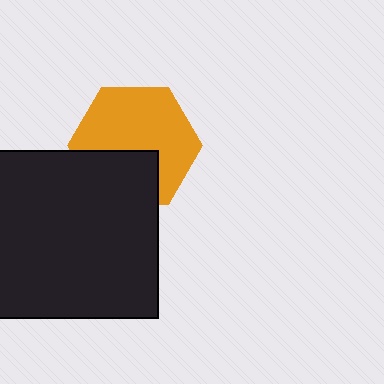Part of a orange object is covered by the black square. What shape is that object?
It is a hexagon.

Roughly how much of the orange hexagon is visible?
Most of it is visible (roughly 65%).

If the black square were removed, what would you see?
You would see the complete orange hexagon.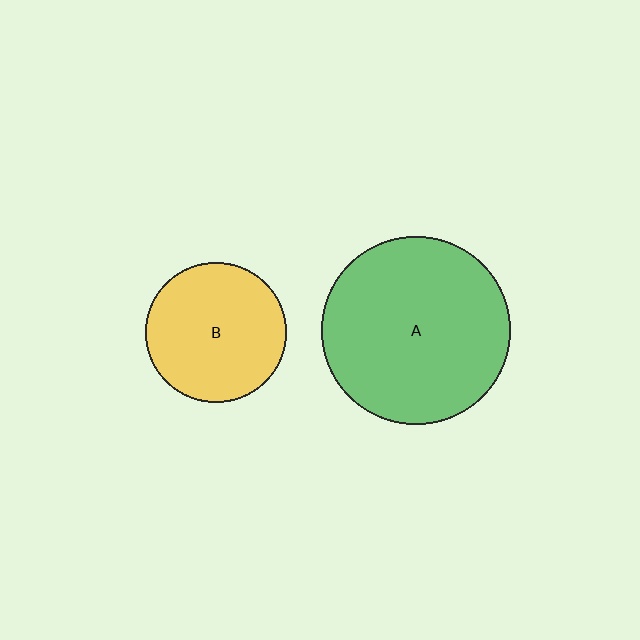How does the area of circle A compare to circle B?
Approximately 1.8 times.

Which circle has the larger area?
Circle A (green).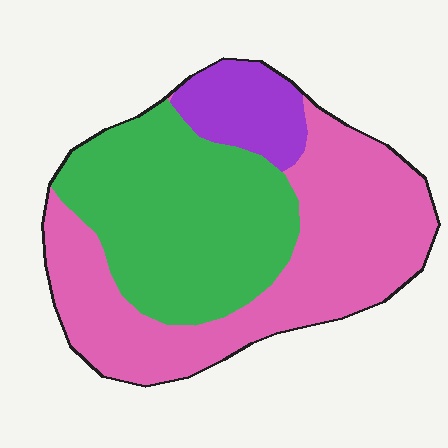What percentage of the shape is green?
Green covers roughly 40% of the shape.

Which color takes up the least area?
Purple, at roughly 10%.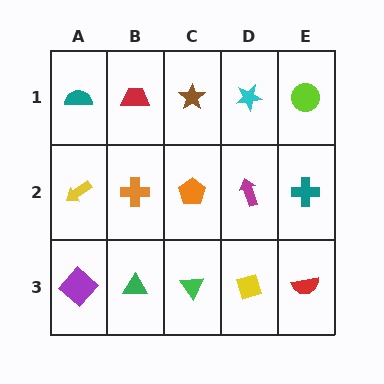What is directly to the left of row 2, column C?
An orange cross.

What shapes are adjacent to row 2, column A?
A teal semicircle (row 1, column A), a purple diamond (row 3, column A), an orange cross (row 2, column B).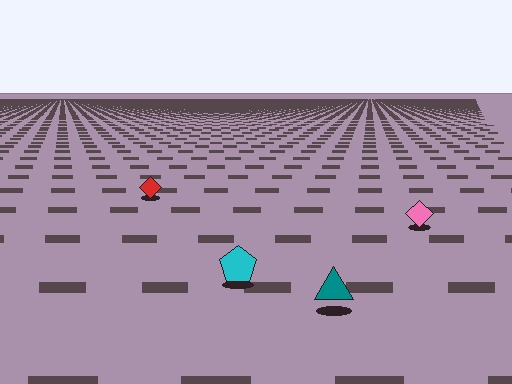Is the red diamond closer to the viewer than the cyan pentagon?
No. The cyan pentagon is closer — you can tell from the texture gradient: the ground texture is coarser near it.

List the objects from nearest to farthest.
From nearest to farthest: the teal triangle, the cyan pentagon, the pink diamond, the red diamond.